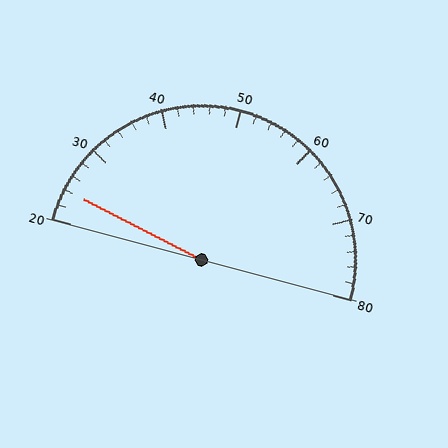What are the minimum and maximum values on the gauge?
The gauge ranges from 20 to 80.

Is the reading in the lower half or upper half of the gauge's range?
The reading is in the lower half of the range (20 to 80).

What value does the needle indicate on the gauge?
The needle indicates approximately 24.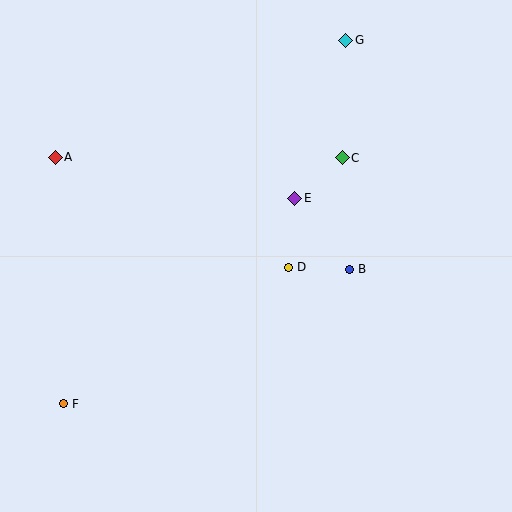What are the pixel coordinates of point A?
Point A is at (55, 157).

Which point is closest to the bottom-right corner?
Point B is closest to the bottom-right corner.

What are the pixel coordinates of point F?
Point F is at (63, 404).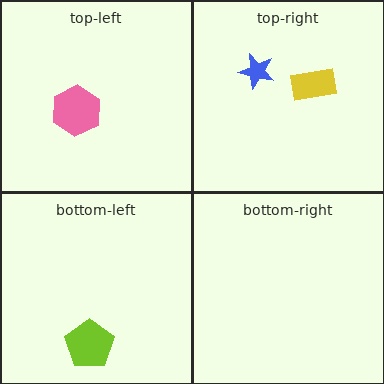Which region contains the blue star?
The top-right region.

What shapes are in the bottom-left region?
The lime pentagon.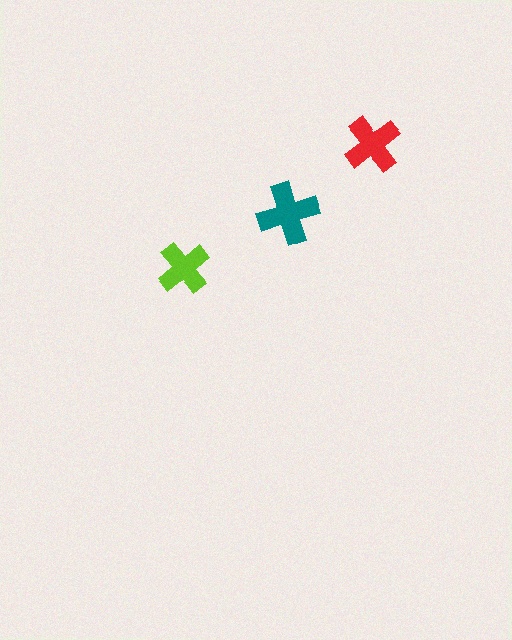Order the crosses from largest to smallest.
the teal one, the red one, the lime one.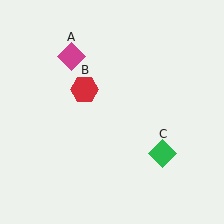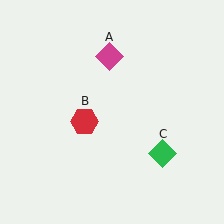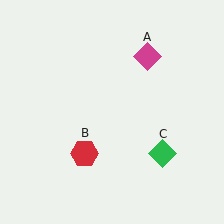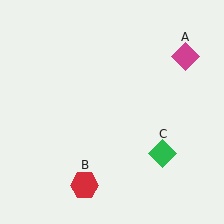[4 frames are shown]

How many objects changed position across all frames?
2 objects changed position: magenta diamond (object A), red hexagon (object B).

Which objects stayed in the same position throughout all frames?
Green diamond (object C) remained stationary.